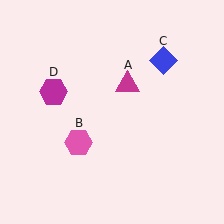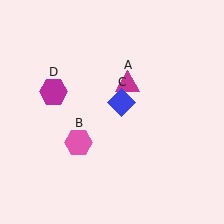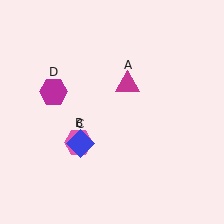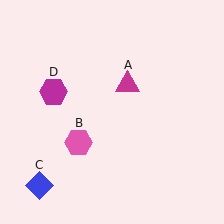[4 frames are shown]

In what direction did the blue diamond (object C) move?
The blue diamond (object C) moved down and to the left.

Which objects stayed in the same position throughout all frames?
Magenta triangle (object A) and pink hexagon (object B) and magenta hexagon (object D) remained stationary.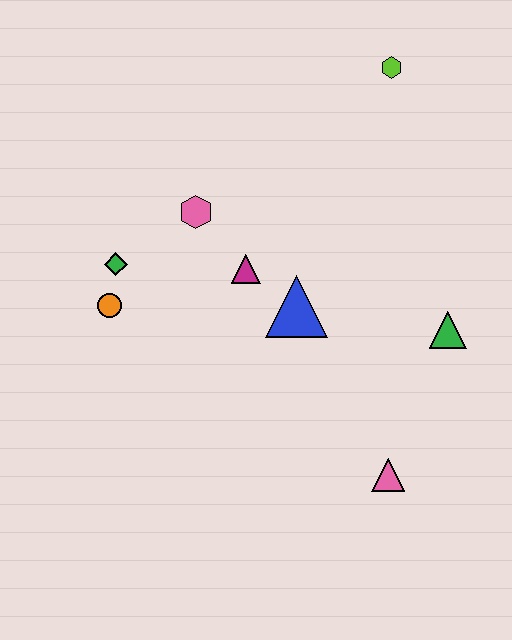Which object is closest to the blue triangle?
The magenta triangle is closest to the blue triangle.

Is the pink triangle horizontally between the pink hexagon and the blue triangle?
No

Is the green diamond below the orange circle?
No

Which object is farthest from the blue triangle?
The lime hexagon is farthest from the blue triangle.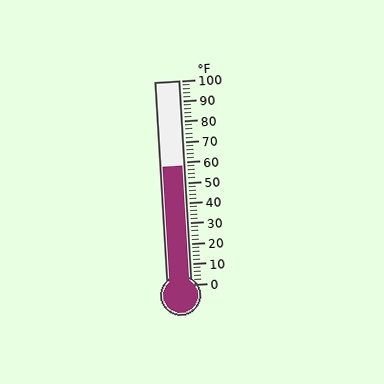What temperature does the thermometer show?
The thermometer shows approximately 58°F.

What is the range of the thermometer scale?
The thermometer scale ranges from 0°F to 100°F.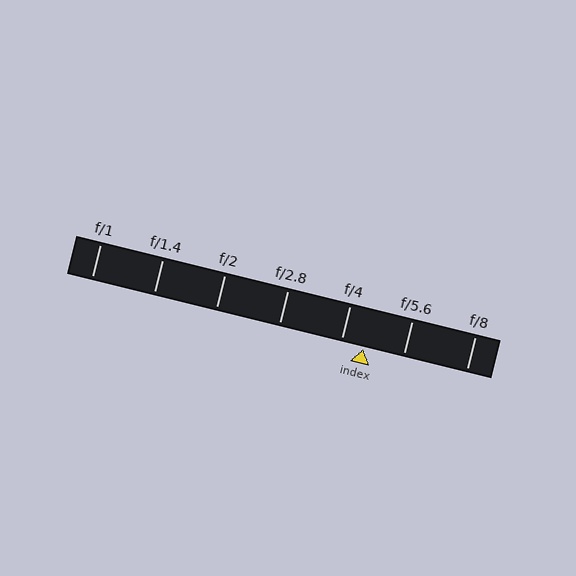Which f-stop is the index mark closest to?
The index mark is closest to f/4.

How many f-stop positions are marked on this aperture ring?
There are 7 f-stop positions marked.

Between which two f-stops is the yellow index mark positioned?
The index mark is between f/4 and f/5.6.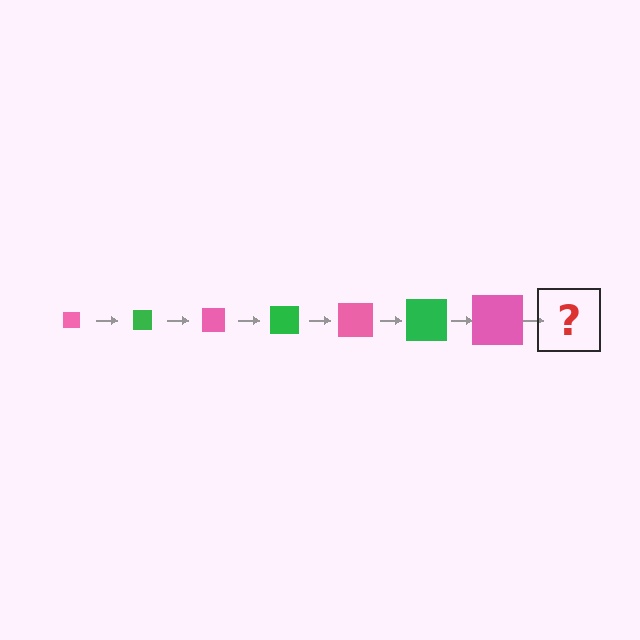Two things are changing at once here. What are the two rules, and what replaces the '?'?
The two rules are that the square grows larger each step and the color cycles through pink and green. The '?' should be a green square, larger than the previous one.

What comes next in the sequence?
The next element should be a green square, larger than the previous one.